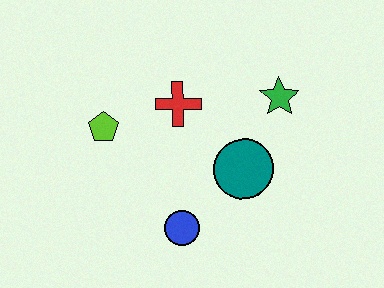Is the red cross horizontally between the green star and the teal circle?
No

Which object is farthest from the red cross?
The blue circle is farthest from the red cross.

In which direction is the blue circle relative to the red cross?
The blue circle is below the red cross.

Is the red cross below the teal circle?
No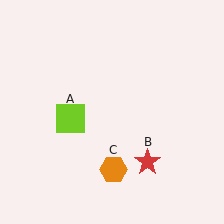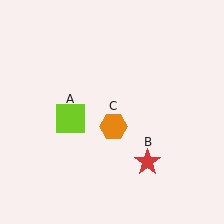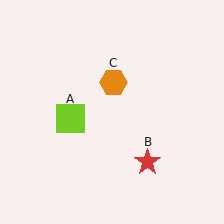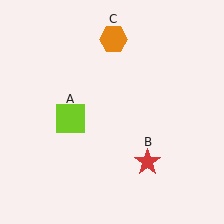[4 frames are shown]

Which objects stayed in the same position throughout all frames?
Lime square (object A) and red star (object B) remained stationary.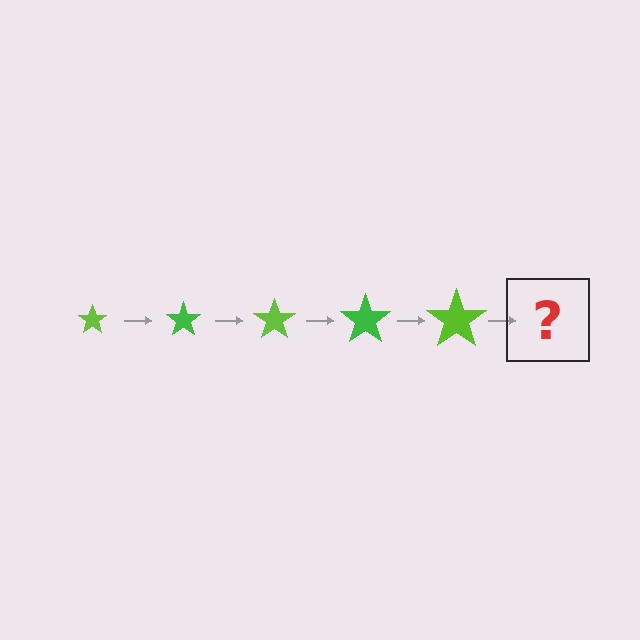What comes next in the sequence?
The next element should be a green star, larger than the previous one.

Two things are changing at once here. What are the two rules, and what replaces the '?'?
The two rules are that the star grows larger each step and the color cycles through lime and green. The '?' should be a green star, larger than the previous one.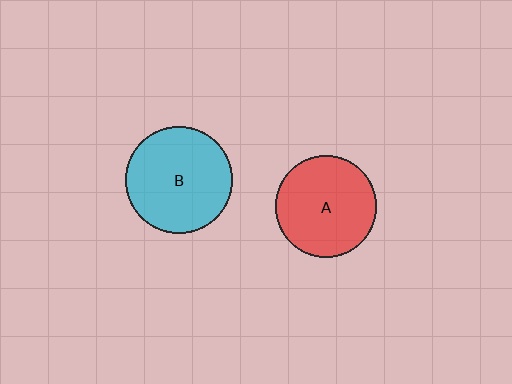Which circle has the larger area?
Circle B (cyan).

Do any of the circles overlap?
No, none of the circles overlap.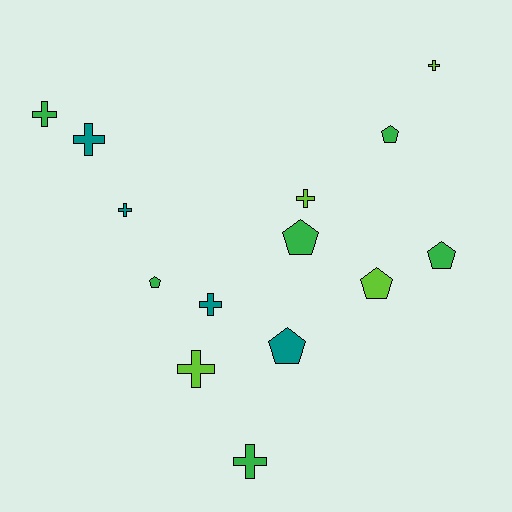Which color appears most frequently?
Green, with 6 objects.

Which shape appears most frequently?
Cross, with 8 objects.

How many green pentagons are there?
There are 4 green pentagons.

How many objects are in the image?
There are 14 objects.